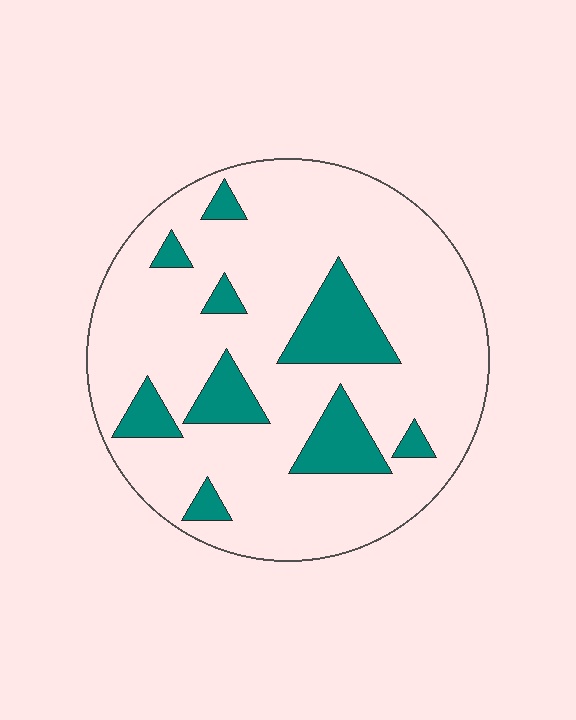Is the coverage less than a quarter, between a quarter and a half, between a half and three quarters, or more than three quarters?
Less than a quarter.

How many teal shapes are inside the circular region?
9.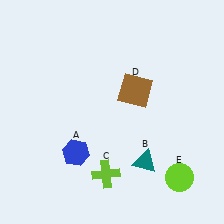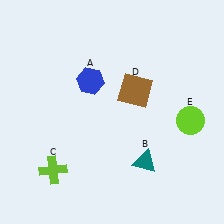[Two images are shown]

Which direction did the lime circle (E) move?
The lime circle (E) moved up.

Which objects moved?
The objects that moved are: the blue hexagon (A), the lime cross (C), the lime circle (E).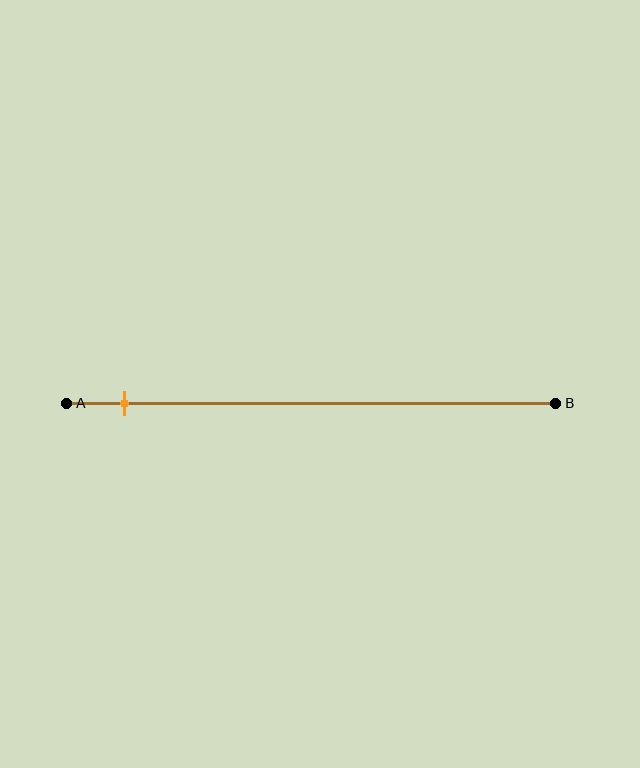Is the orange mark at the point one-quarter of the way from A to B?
No, the mark is at about 10% from A, not at the 25% one-quarter point.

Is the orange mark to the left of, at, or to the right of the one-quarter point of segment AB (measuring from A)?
The orange mark is to the left of the one-quarter point of segment AB.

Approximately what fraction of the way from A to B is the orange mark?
The orange mark is approximately 10% of the way from A to B.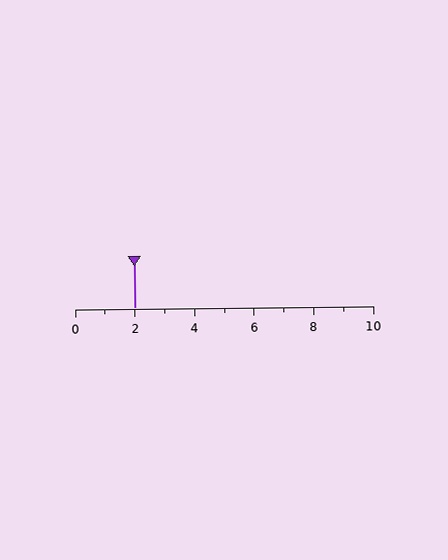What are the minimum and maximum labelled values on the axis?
The axis runs from 0 to 10.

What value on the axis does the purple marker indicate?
The marker indicates approximately 2.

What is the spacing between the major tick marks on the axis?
The major ticks are spaced 2 apart.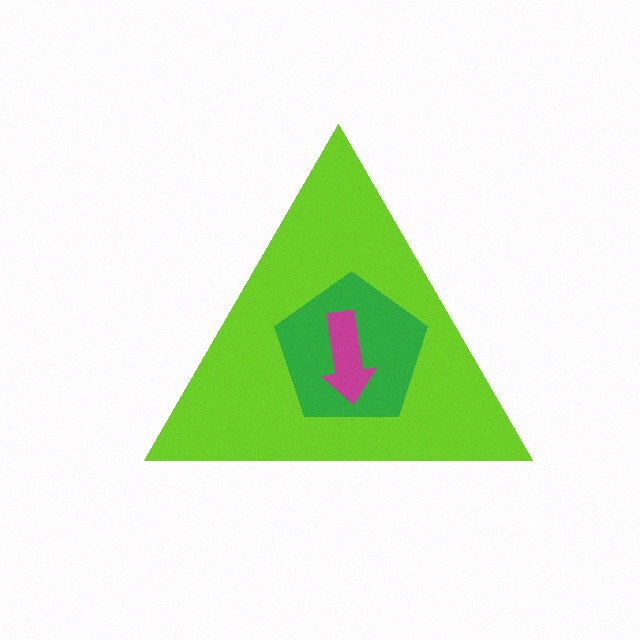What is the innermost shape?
The magenta arrow.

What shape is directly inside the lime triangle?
The green pentagon.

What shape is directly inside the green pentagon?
The magenta arrow.